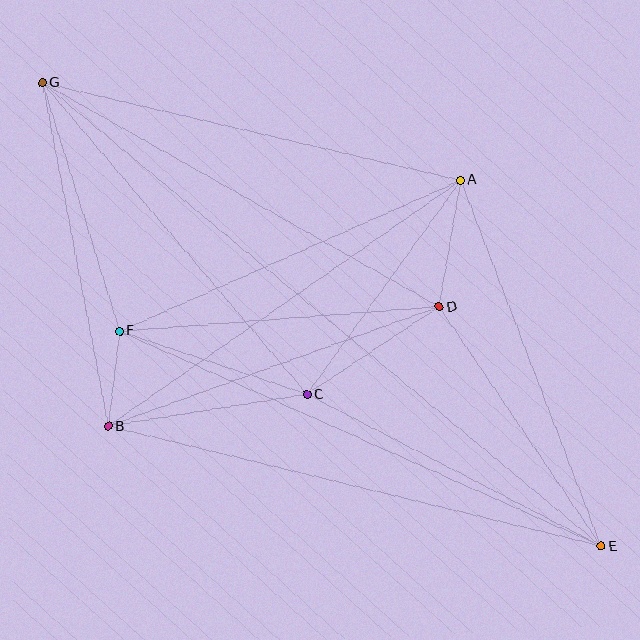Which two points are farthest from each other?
Points E and G are farthest from each other.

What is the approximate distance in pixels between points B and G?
The distance between B and G is approximately 350 pixels.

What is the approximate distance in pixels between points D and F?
The distance between D and F is approximately 320 pixels.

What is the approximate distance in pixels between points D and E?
The distance between D and E is approximately 289 pixels.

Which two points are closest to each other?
Points B and F are closest to each other.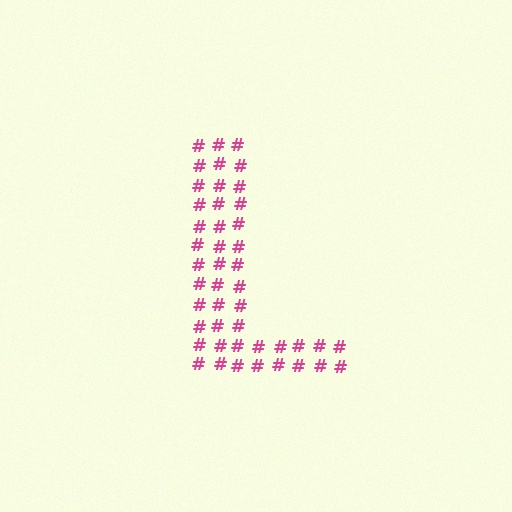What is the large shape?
The large shape is the letter L.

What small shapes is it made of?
It is made of small hash symbols.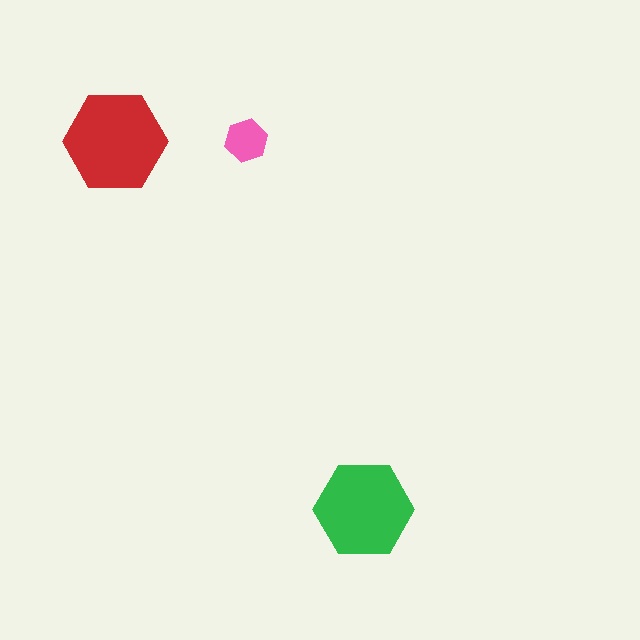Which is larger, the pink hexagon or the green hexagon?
The green one.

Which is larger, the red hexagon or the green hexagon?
The red one.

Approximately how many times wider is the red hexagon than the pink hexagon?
About 2.5 times wider.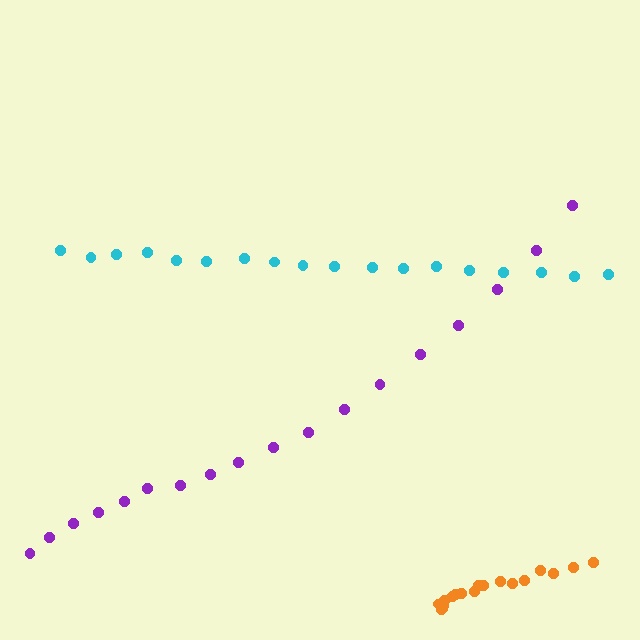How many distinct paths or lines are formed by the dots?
There are 3 distinct paths.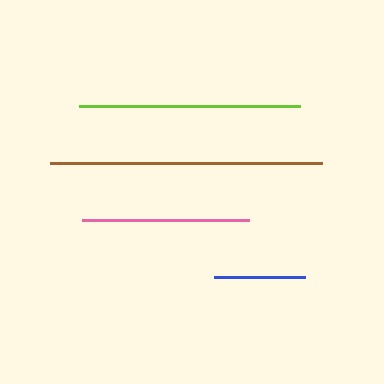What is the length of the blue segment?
The blue segment is approximately 91 pixels long.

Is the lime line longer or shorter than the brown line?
The brown line is longer than the lime line.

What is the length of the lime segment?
The lime segment is approximately 222 pixels long.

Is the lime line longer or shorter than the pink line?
The lime line is longer than the pink line.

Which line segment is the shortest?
The blue line is the shortest at approximately 91 pixels.